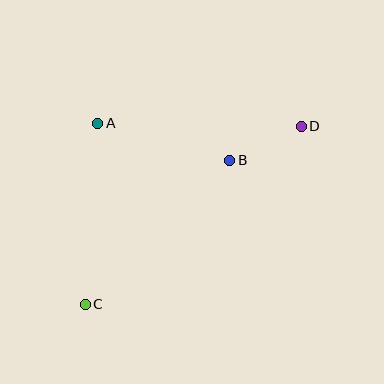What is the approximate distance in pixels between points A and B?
The distance between A and B is approximately 137 pixels.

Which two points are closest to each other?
Points B and D are closest to each other.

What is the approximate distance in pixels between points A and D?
The distance between A and D is approximately 203 pixels.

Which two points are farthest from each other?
Points C and D are farthest from each other.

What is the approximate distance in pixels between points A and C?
The distance between A and C is approximately 182 pixels.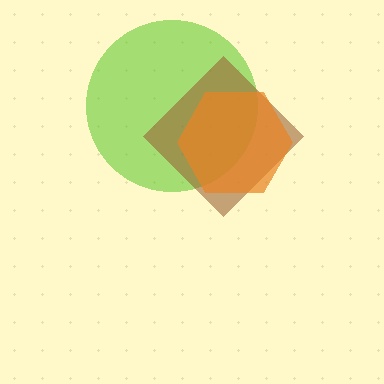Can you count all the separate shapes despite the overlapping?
Yes, there are 3 separate shapes.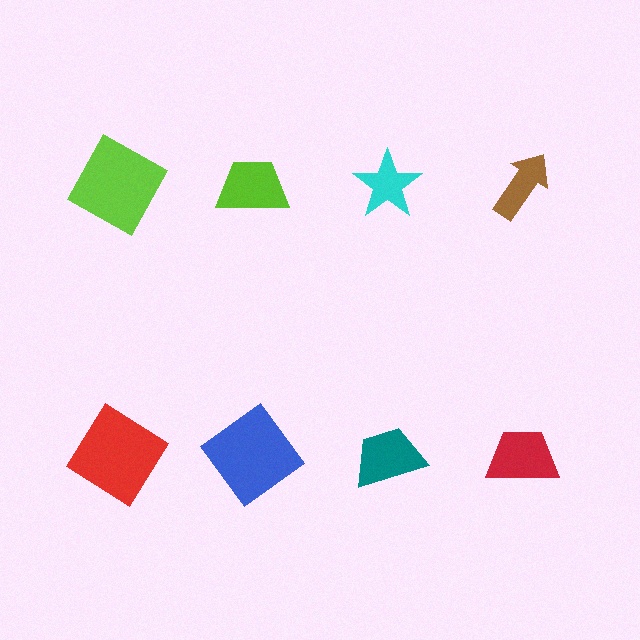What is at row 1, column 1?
A lime square.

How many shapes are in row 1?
4 shapes.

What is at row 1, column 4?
A brown arrow.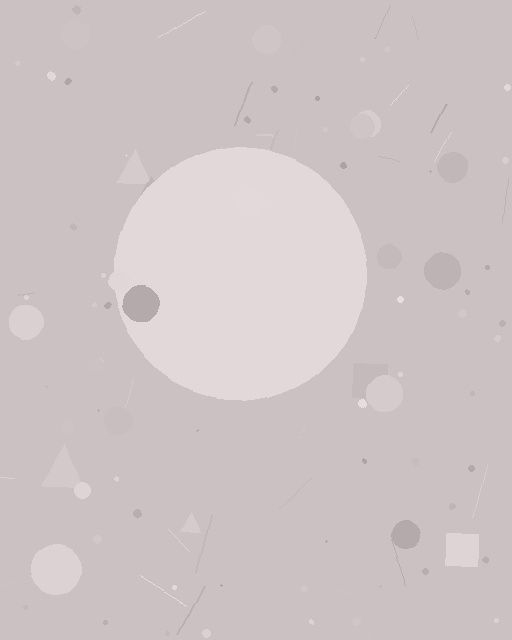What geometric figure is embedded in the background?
A circle is embedded in the background.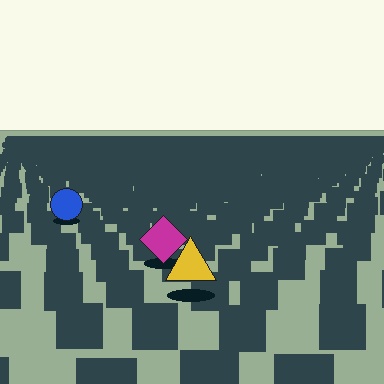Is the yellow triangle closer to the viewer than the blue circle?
Yes. The yellow triangle is closer — you can tell from the texture gradient: the ground texture is coarser near it.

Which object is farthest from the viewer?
The blue circle is farthest from the viewer. It appears smaller and the ground texture around it is denser.